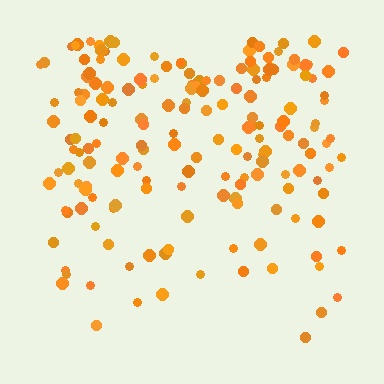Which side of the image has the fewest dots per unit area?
The bottom.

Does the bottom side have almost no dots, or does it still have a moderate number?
Still a moderate number, just noticeably fewer than the top.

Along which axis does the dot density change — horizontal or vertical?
Vertical.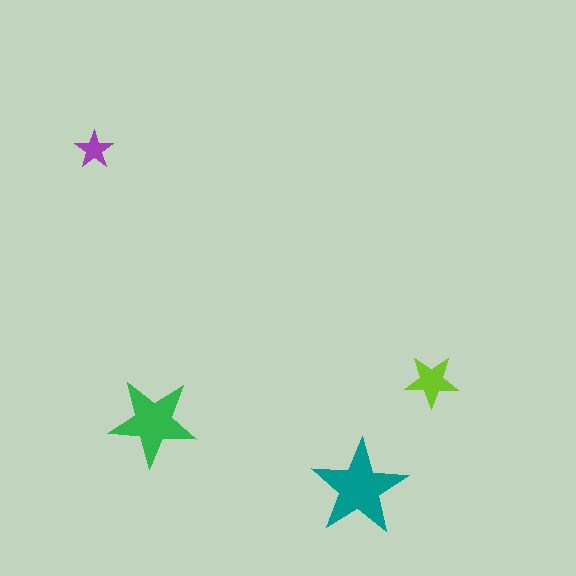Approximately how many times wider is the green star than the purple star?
About 2.5 times wider.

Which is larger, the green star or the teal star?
The teal one.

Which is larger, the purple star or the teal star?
The teal one.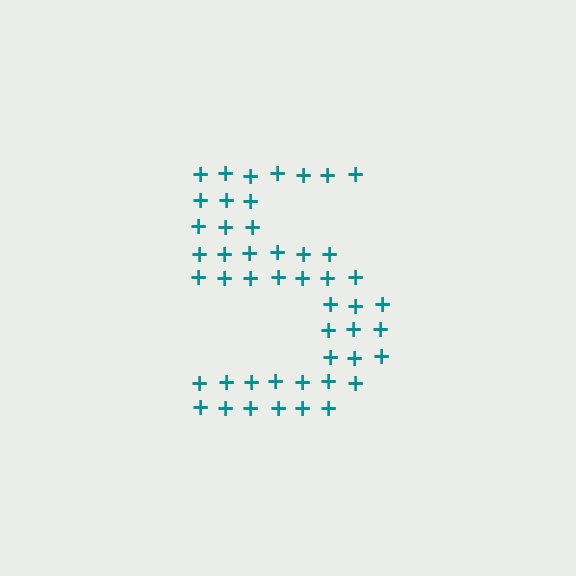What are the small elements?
The small elements are plus signs.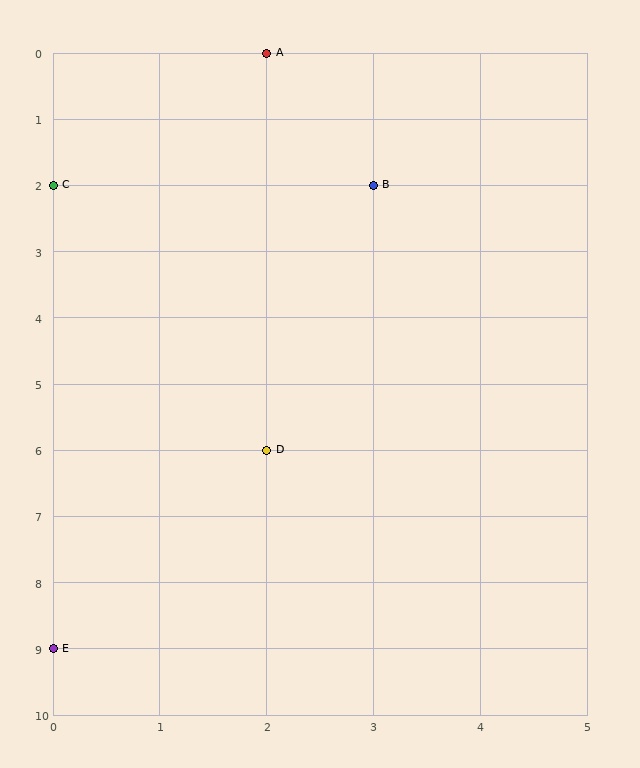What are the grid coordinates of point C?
Point C is at grid coordinates (0, 2).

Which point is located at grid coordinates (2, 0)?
Point A is at (2, 0).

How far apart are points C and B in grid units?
Points C and B are 3 columns apart.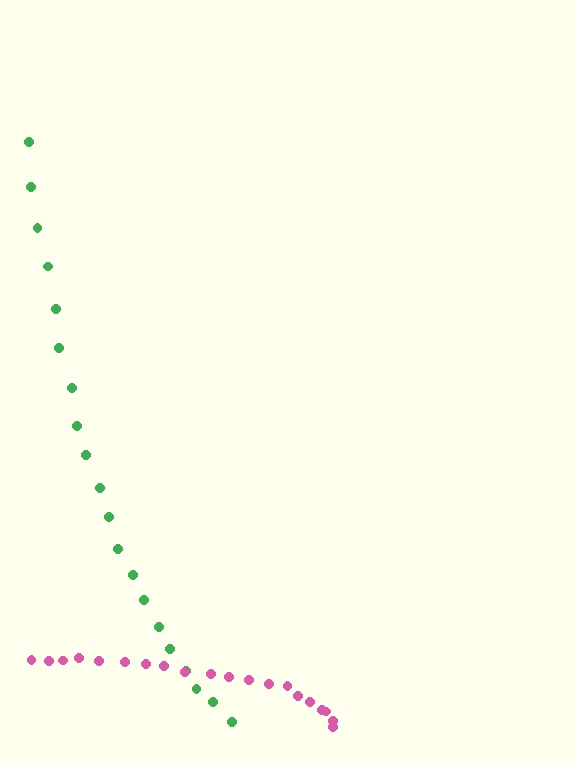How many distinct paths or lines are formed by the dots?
There are 2 distinct paths.